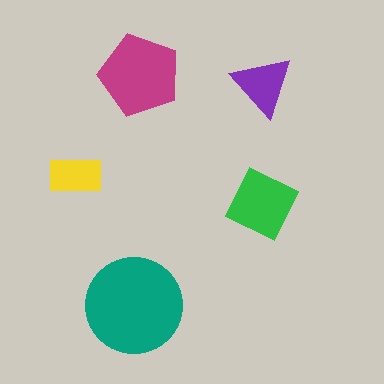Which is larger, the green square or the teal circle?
The teal circle.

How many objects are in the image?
There are 5 objects in the image.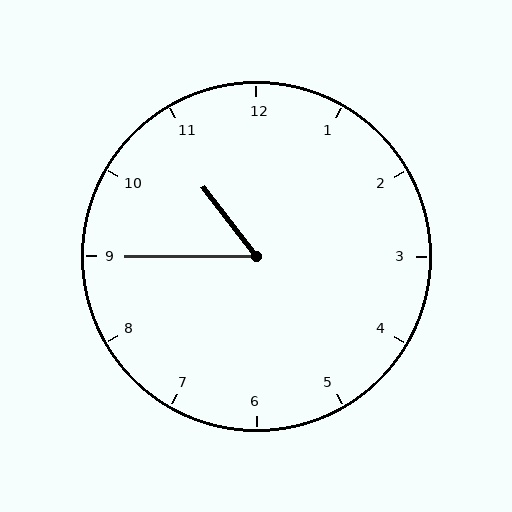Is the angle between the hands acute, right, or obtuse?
It is acute.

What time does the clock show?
10:45.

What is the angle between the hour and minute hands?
Approximately 52 degrees.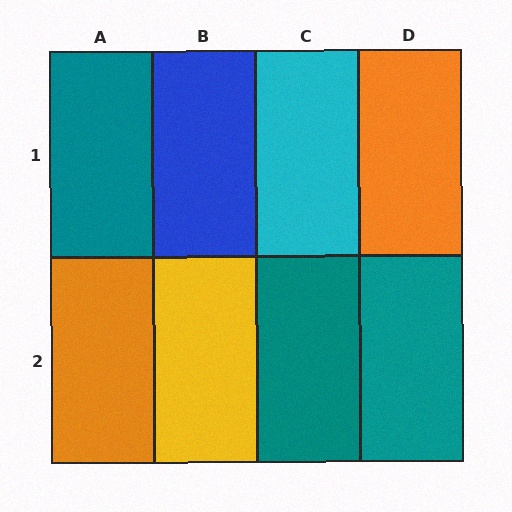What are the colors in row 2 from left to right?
Orange, yellow, teal, teal.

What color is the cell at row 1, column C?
Cyan.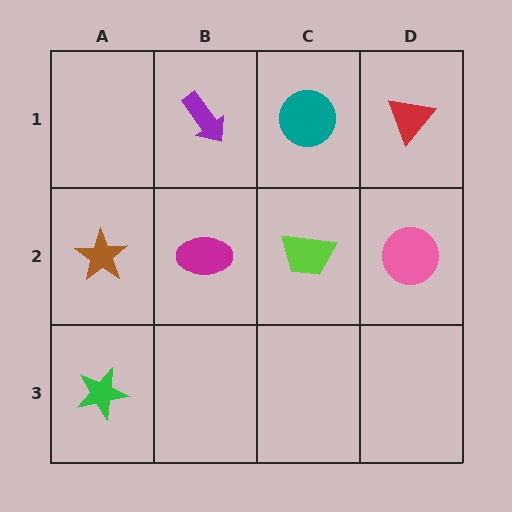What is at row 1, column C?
A teal circle.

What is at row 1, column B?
A purple arrow.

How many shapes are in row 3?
1 shape.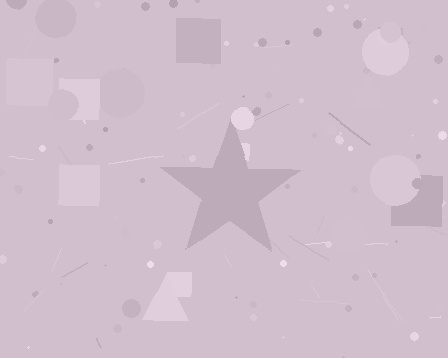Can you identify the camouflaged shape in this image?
The camouflaged shape is a star.